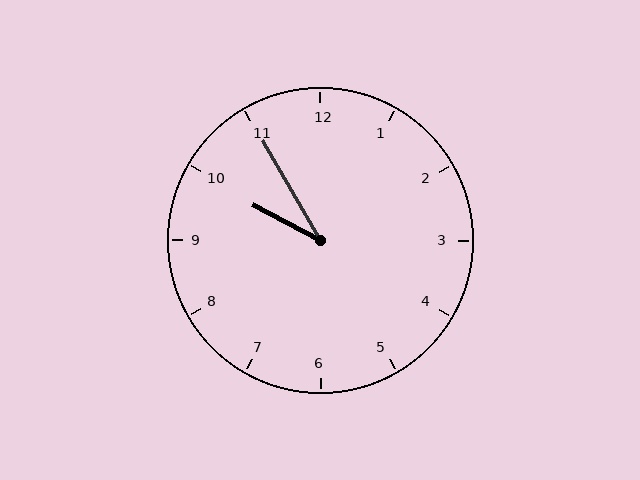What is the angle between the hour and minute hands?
Approximately 32 degrees.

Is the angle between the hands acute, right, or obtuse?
It is acute.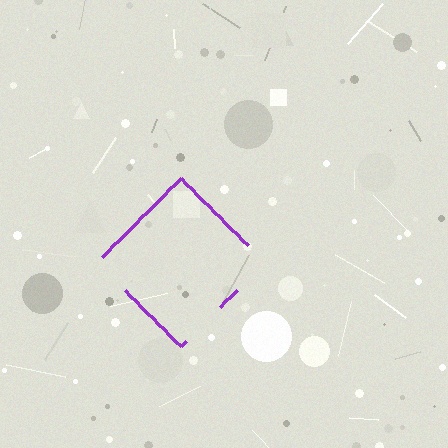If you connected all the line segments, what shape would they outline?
They would outline a diamond.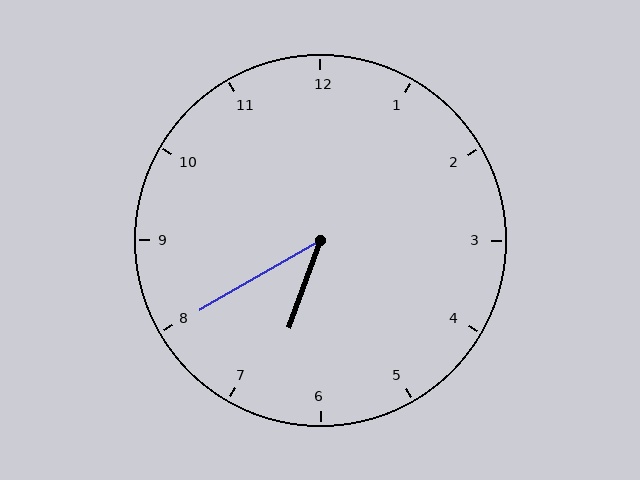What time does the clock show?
6:40.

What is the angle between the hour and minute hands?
Approximately 40 degrees.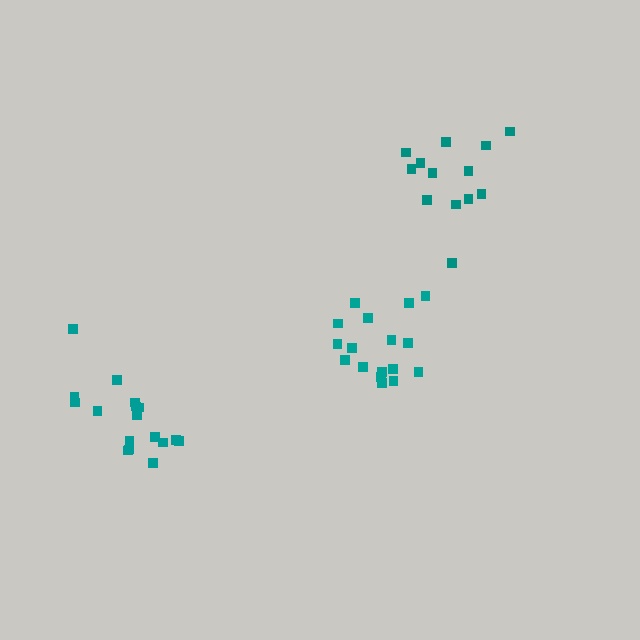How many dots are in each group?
Group 1: 13 dots, Group 2: 17 dots, Group 3: 17 dots (47 total).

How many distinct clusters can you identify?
There are 3 distinct clusters.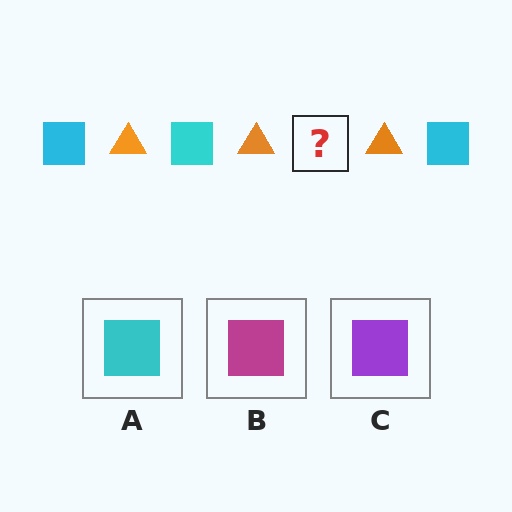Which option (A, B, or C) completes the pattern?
A.